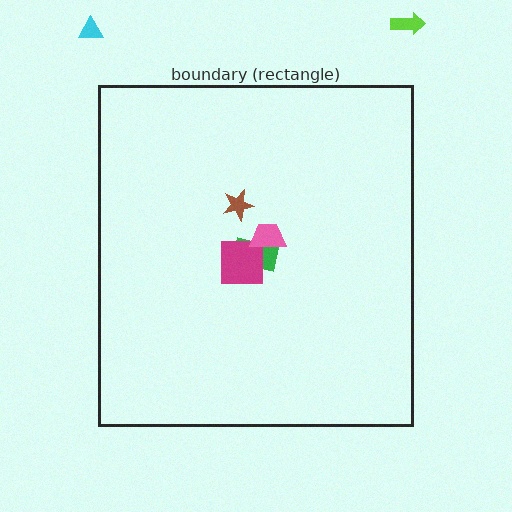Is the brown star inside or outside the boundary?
Inside.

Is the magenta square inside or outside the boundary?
Inside.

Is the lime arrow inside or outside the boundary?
Outside.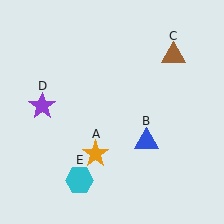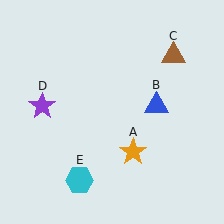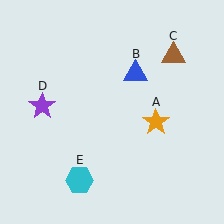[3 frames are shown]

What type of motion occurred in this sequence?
The orange star (object A), blue triangle (object B) rotated counterclockwise around the center of the scene.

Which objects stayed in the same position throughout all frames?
Brown triangle (object C) and purple star (object D) and cyan hexagon (object E) remained stationary.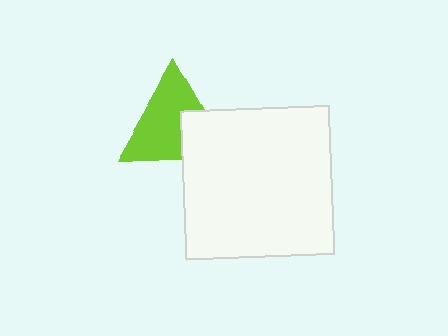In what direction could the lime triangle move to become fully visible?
The lime triangle could move toward the upper-left. That would shift it out from behind the white square entirely.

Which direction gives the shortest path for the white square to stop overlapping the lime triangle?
Moving toward the lower-right gives the shortest separation.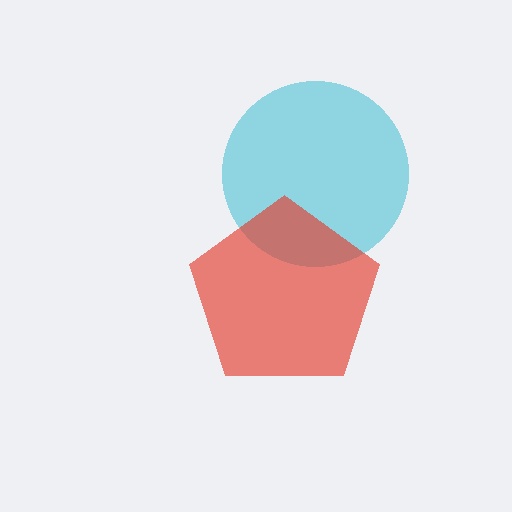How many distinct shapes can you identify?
There are 2 distinct shapes: a cyan circle, a red pentagon.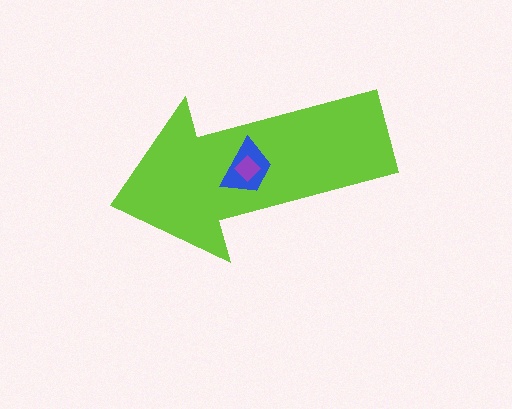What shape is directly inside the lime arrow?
The blue trapezoid.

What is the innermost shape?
The purple diamond.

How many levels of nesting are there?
3.